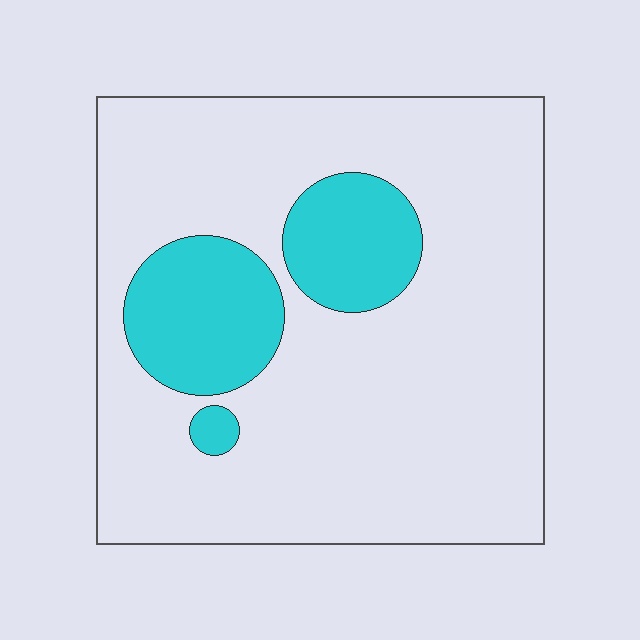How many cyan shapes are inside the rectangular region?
3.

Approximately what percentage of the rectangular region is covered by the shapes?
Approximately 20%.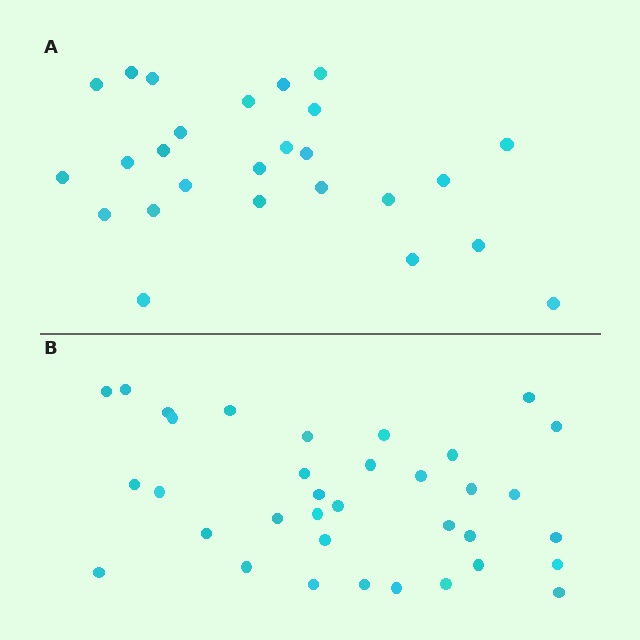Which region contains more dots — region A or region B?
Region B (the bottom region) has more dots.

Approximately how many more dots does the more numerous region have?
Region B has roughly 8 or so more dots than region A.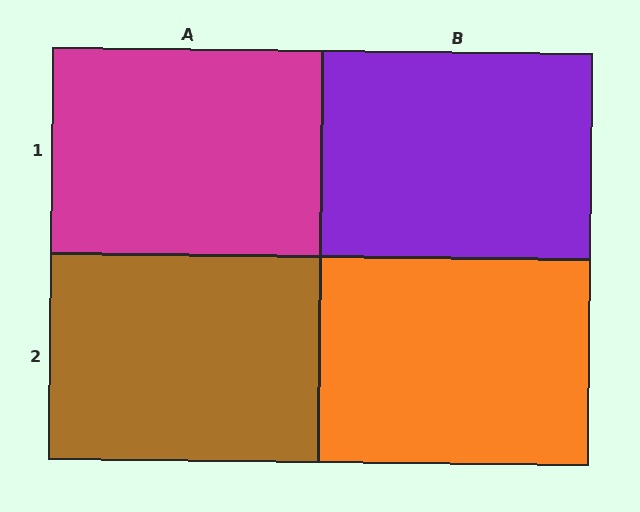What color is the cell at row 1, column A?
Magenta.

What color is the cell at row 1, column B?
Purple.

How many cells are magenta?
1 cell is magenta.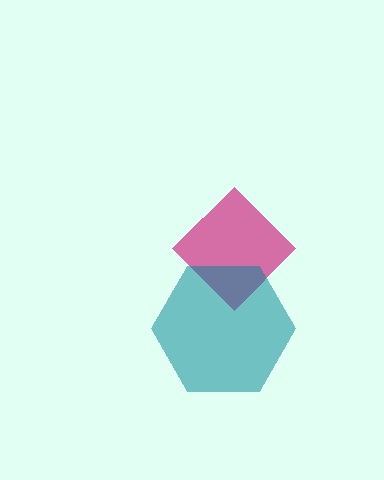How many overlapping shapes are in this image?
There are 2 overlapping shapes in the image.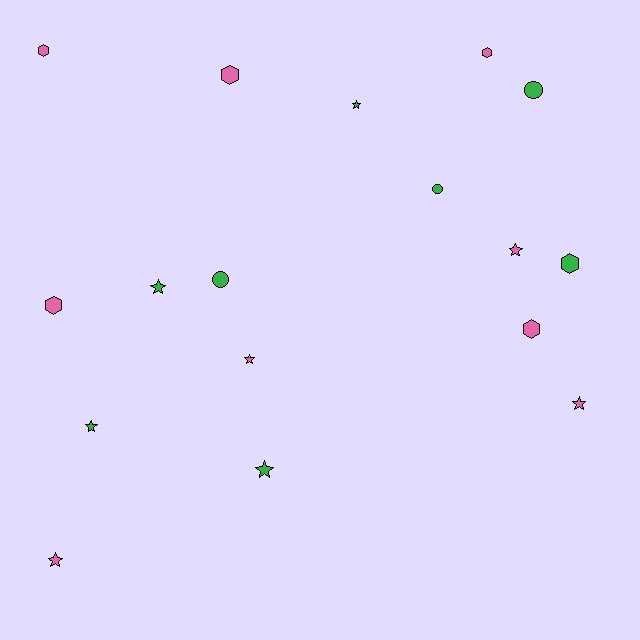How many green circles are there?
There are 3 green circles.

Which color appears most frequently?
Pink, with 9 objects.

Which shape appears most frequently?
Star, with 8 objects.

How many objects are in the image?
There are 17 objects.